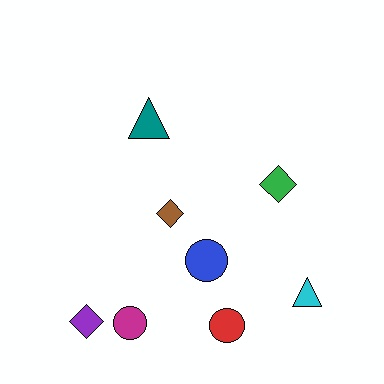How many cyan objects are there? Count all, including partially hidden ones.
There is 1 cyan object.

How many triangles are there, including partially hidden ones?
There are 2 triangles.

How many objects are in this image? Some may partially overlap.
There are 8 objects.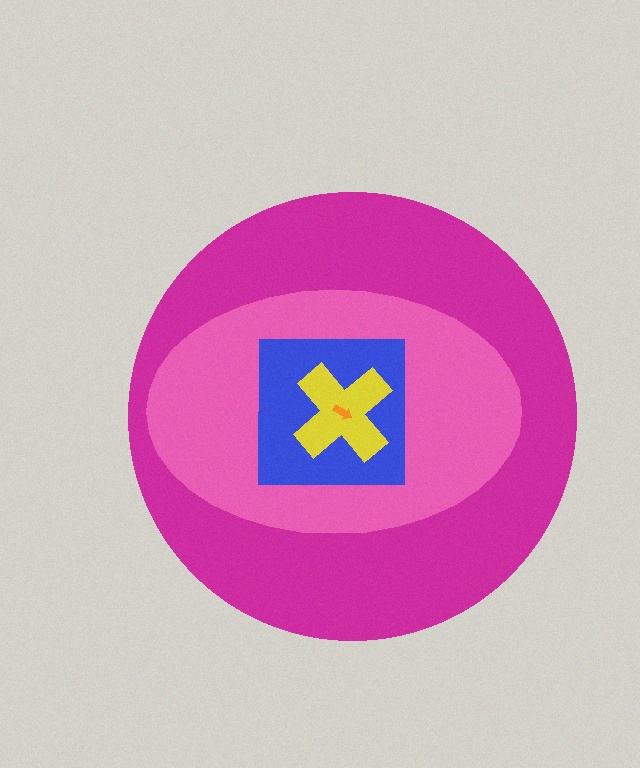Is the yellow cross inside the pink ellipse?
Yes.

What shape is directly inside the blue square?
The yellow cross.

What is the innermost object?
The orange arrow.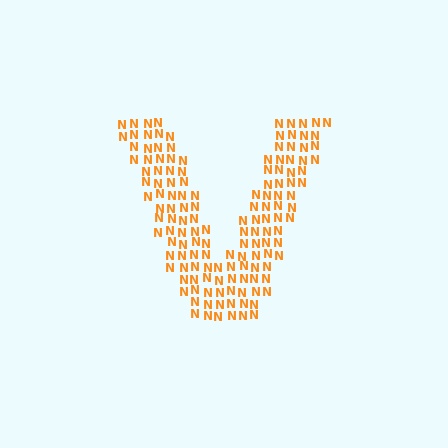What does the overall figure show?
The overall figure shows the letter V.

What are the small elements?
The small elements are letter N's.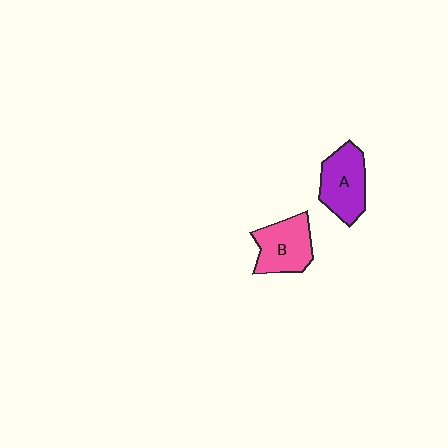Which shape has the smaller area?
Shape B (pink).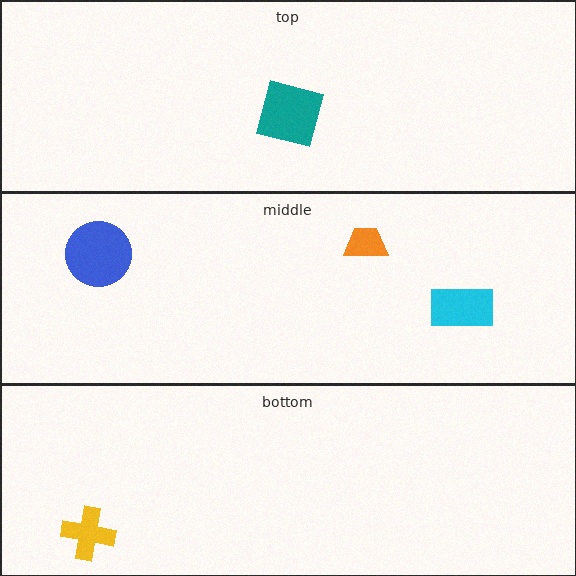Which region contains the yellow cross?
The bottom region.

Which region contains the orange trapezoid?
The middle region.